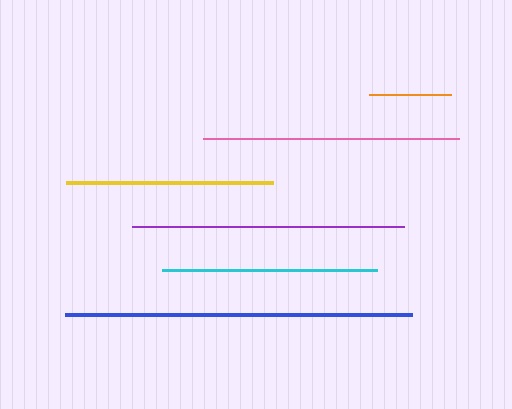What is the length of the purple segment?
The purple segment is approximately 272 pixels long.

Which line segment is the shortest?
The orange line is the shortest at approximately 82 pixels.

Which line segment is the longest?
The blue line is the longest at approximately 346 pixels.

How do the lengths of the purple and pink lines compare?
The purple and pink lines are approximately the same length.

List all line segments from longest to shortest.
From longest to shortest: blue, purple, pink, cyan, yellow, orange.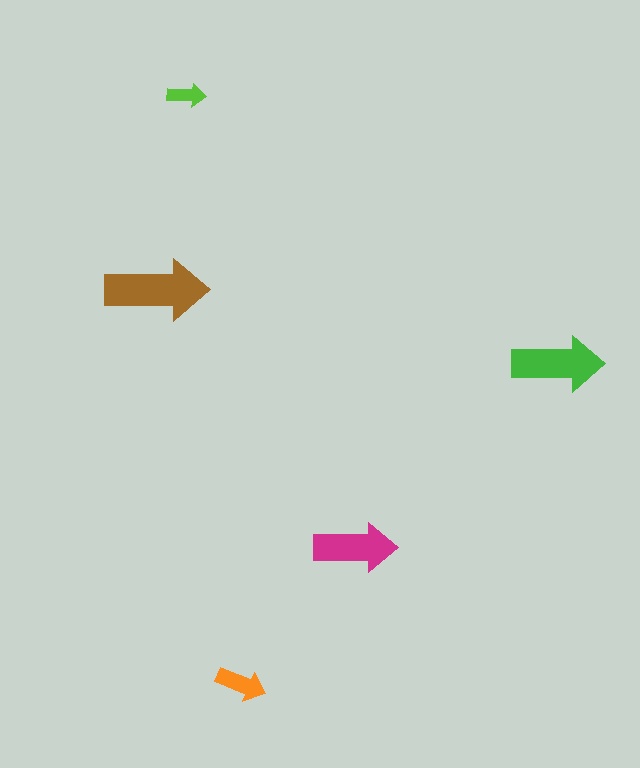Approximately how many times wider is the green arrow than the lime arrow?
About 2.5 times wider.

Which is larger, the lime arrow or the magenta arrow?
The magenta one.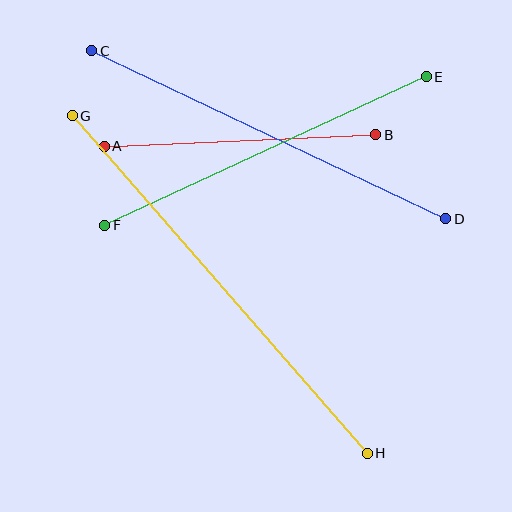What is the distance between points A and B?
The distance is approximately 272 pixels.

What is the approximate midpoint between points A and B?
The midpoint is at approximately (240, 140) pixels.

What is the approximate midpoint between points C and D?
The midpoint is at approximately (269, 135) pixels.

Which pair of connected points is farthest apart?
Points G and H are farthest apart.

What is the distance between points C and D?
The distance is approximately 392 pixels.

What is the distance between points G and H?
The distance is approximately 448 pixels.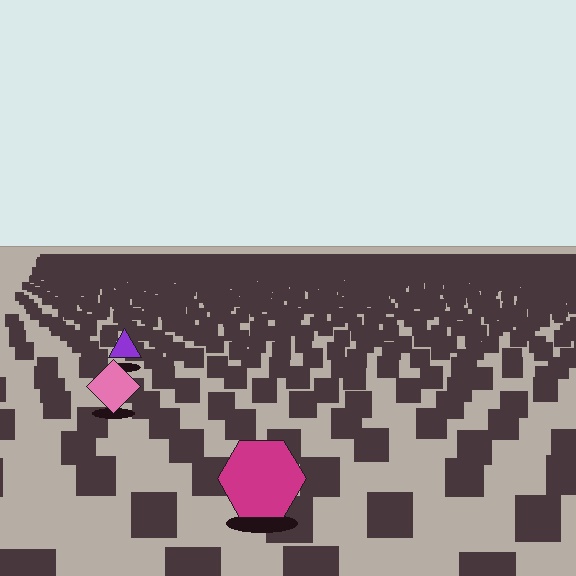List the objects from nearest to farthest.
From nearest to farthest: the magenta hexagon, the pink diamond, the purple triangle.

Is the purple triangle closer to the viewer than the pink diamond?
No. The pink diamond is closer — you can tell from the texture gradient: the ground texture is coarser near it.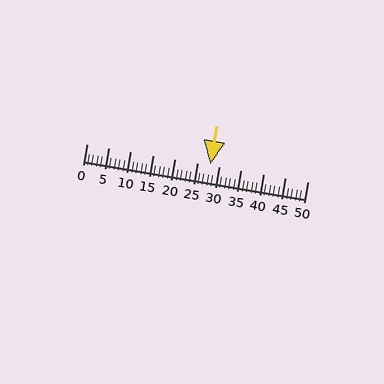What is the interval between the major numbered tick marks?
The major tick marks are spaced 5 units apart.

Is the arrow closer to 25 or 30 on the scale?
The arrow is closer to 30.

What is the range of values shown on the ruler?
The ruler shows values from 0 to 50.